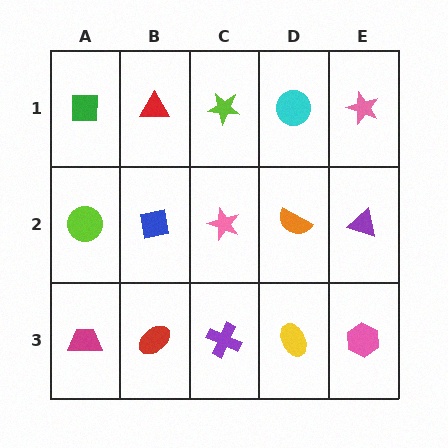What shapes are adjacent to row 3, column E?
A purple triangle (row 2, column E), a yellow ellipse (row 3, column D).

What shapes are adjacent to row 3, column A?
A lime circle (row 2, column A), a red ellipse (row 3, column B).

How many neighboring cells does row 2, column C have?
4.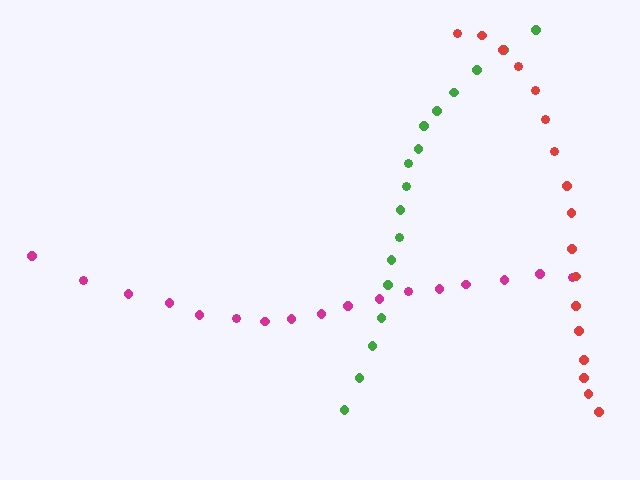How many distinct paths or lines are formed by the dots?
There are 3 distinct paths.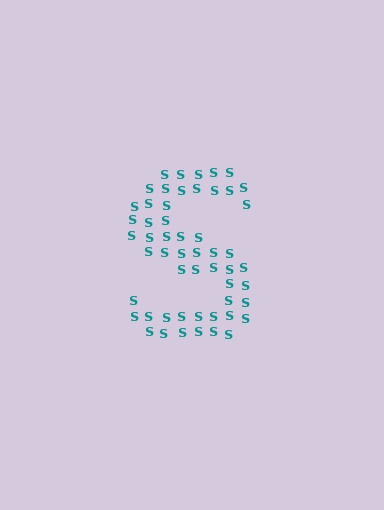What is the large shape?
The large shape is the letter S.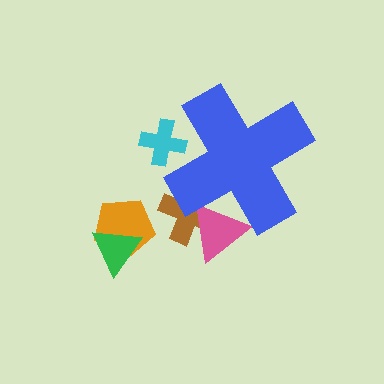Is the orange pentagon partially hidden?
No, the orange pentagon is fully visible.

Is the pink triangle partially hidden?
Yes, the pink triangle is partially hidden behind the blue cross.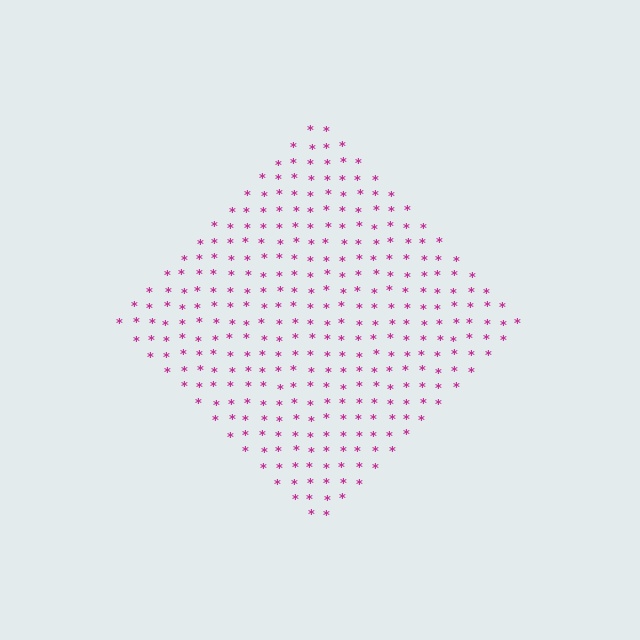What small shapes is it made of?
It is made of small asterisks.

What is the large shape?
The large shape is a diamond.